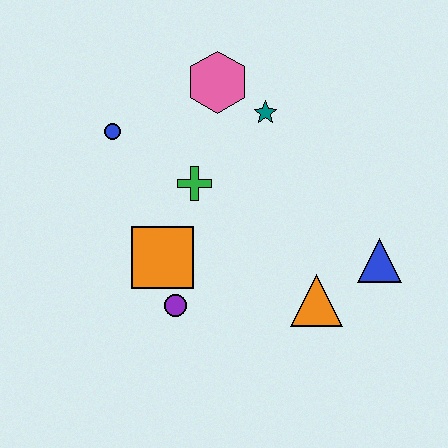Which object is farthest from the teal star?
The purple circle is farthest from the teal star.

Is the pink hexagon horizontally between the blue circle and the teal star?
Yes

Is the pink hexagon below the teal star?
No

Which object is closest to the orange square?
The purple circle is closest to the orange square.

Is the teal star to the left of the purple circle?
No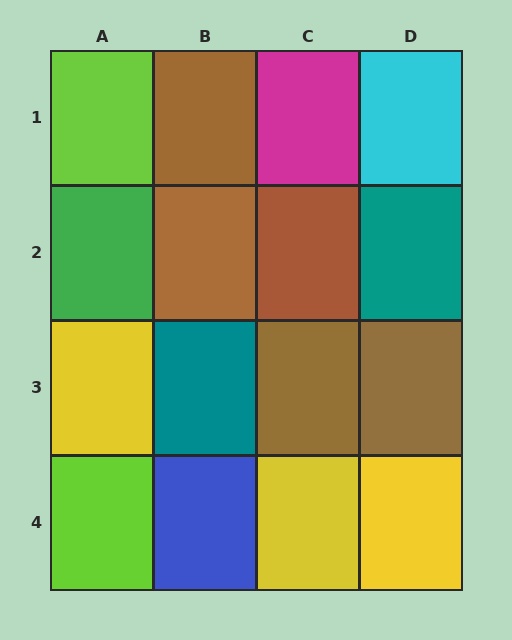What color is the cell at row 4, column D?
Yellow.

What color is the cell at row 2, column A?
Green.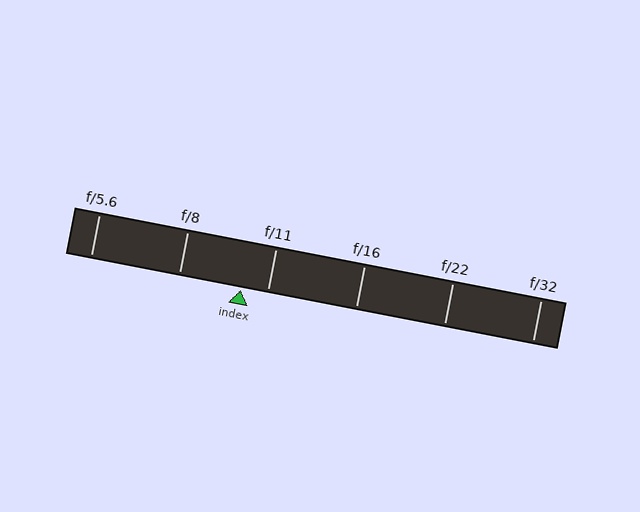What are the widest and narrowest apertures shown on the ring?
The widest aperture shown is f/5.6 and the narrowest is f/32.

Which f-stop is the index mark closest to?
The index mark is closest to f/11.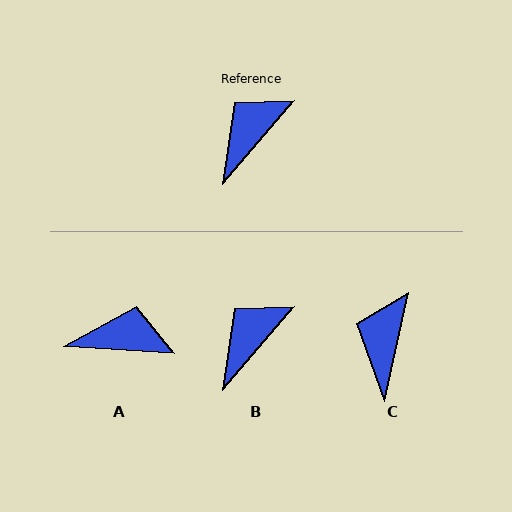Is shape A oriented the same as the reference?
No, it is off by about 53 degrees.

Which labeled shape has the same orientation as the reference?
B.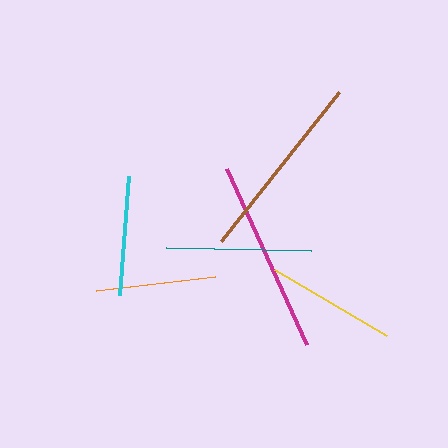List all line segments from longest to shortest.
From longest to shortest: magenta, brown, teal, yellow, orange, cyan.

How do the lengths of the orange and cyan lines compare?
The orange and cyan lines are approximately the same length.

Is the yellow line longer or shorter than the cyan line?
The yellow line is longer than the cyan line.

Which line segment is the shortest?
The cyan line is the shortest at approximately 120 pixels.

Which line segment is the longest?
The magenta line is the longest at approximately 193 pixels.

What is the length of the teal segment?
The teal segment is approximately 145 pixels long.